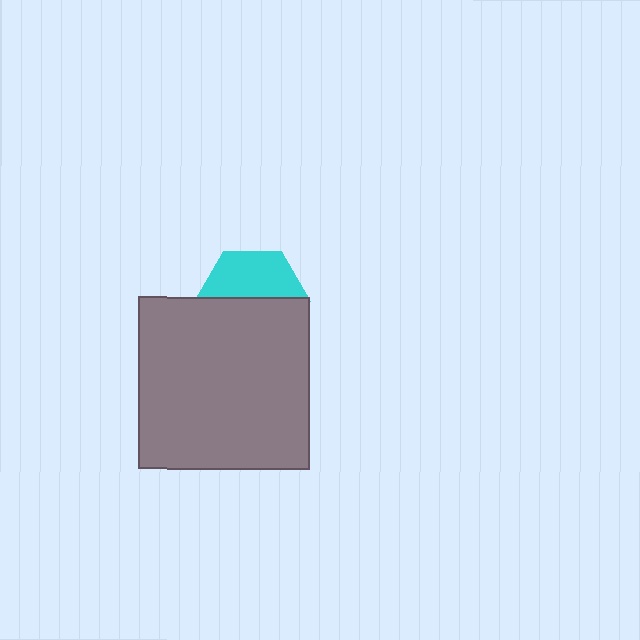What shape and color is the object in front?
The object in front is a gray square.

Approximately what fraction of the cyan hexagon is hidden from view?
Roughly 56% of the cyan hexagon is hidden behind the gray square.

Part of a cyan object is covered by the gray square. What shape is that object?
It is a hexagon.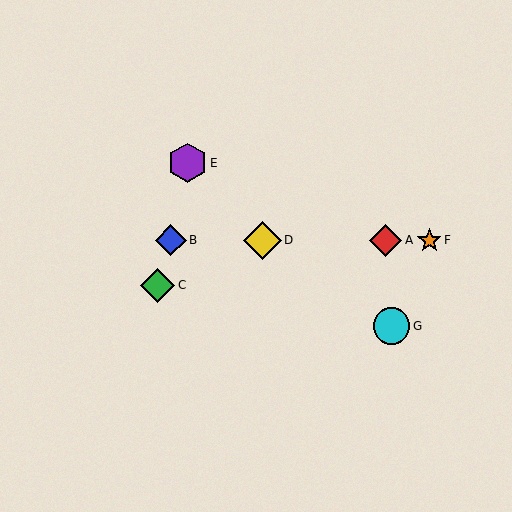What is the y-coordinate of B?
Object B is at y≈240.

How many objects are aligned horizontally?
4 objects (A, B, D, F) are aligned horizontally.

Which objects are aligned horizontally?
Objects A, B, D, F are aligned horizontally.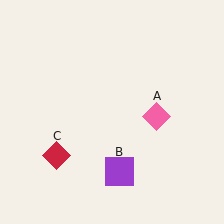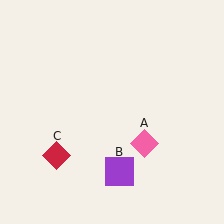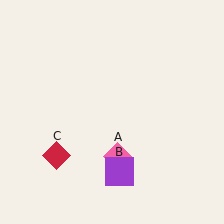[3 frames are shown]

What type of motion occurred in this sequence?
The pink diamond (object A) rotated clockwise around the center of the scene.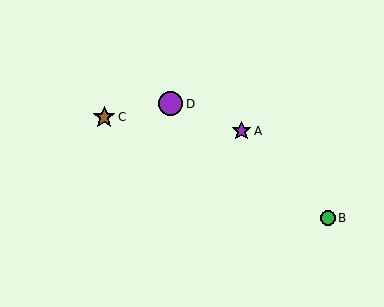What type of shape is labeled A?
Shape A is a purple star.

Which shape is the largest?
The purple circle (labeled D) is the largest.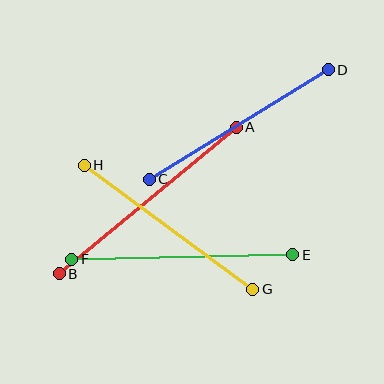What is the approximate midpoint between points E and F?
The midpoint is at approximately (182, 257) pixels.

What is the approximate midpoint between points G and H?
The midpoint is at approximately (169, 227) pixels.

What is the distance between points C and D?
The distance is approximately 210 pixels.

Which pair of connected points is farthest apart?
Points A and B are farthest apart.